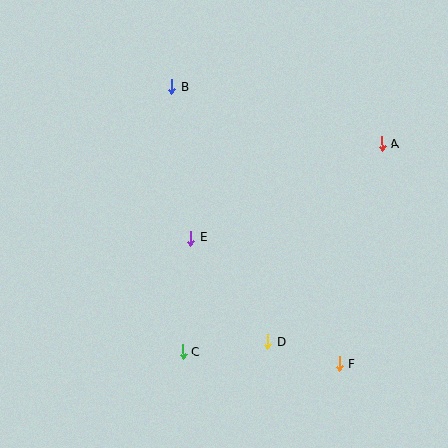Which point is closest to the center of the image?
Point E at (191, 238) is closest to the center.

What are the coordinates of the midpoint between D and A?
The midpoint between D and A is at (325, 243).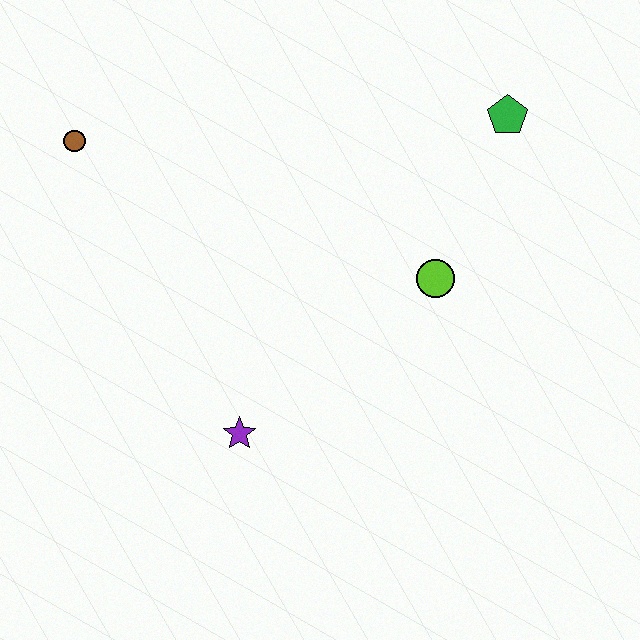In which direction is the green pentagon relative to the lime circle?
The green pentagon is above the lime circle.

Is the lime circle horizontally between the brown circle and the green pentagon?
Yes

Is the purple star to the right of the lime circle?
No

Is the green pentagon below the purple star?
No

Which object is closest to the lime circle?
The green pentagon is closest to the lime circle.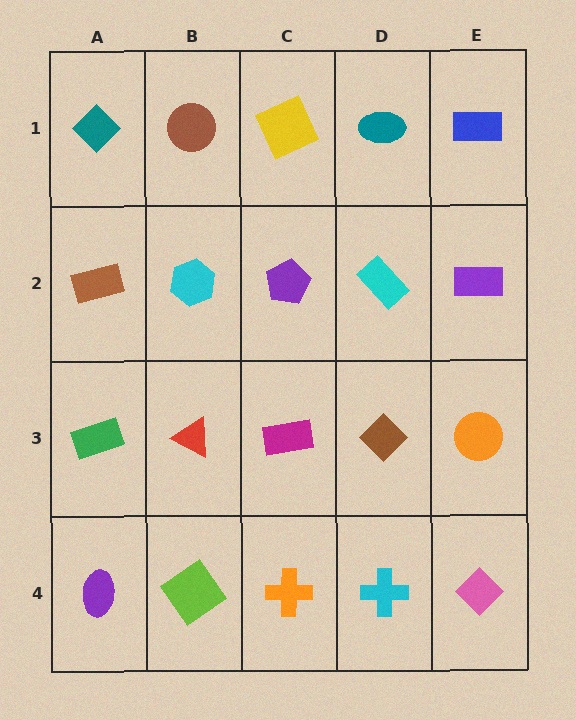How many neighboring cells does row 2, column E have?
3.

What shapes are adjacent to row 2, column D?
A teal ellipse (row 1, column D), a brown diamond (row 3, column D), a purple pentagon (row 2, column C), a purple rectangle (row 2, column E).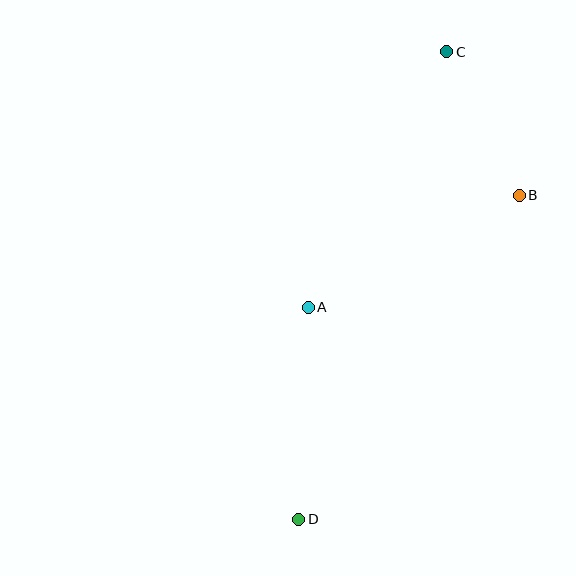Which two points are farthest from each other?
Points C and D are farthest from each other.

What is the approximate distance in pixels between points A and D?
The distance between A and D is approximately 212 pixels.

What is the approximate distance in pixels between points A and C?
The distance between A and C is approximately 291 pixels.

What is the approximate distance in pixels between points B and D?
The distance between B and D is approximately 392 pixels.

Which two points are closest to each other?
Points B and C are closest to each other.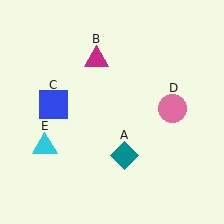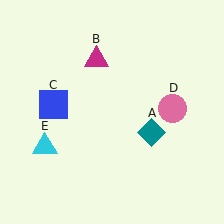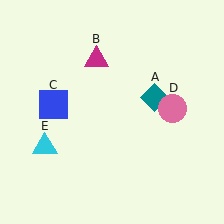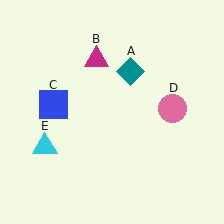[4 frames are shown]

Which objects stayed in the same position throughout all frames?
Magenta triangle (object B) and blue square (object C) and pink circle (object D) and cyan triangle (object E) remained stationary.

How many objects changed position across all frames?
1 object changed position: teal diamond (object A).